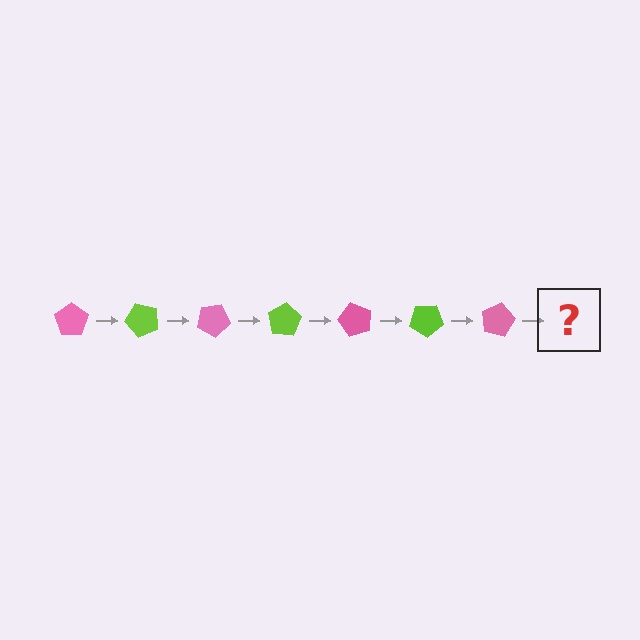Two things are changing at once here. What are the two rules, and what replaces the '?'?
The two rules are that it rotates 50 degrees each step and the color cycles through pink and lime. The '?' should be a lime pentagon, rotated 350 degrees from the start.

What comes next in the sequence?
The next element should be a lime pentagon, rotated 350 degrees from the start.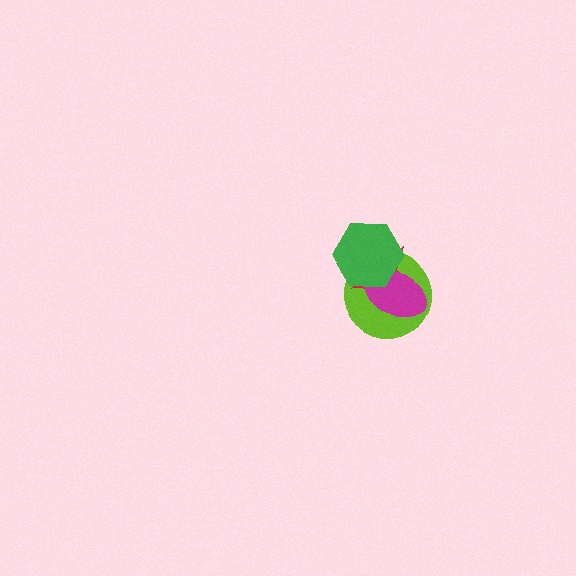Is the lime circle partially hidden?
Yes, it is partially covered by another shape.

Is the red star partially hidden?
Yes, it is partially covered by another shape.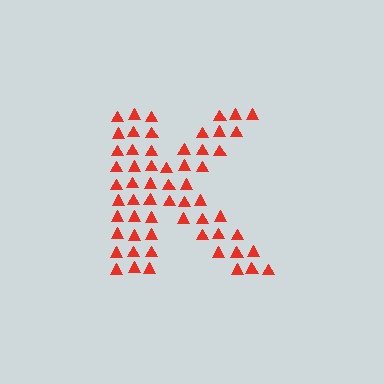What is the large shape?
The large shape is the letter K.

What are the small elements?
The small elements are triangles.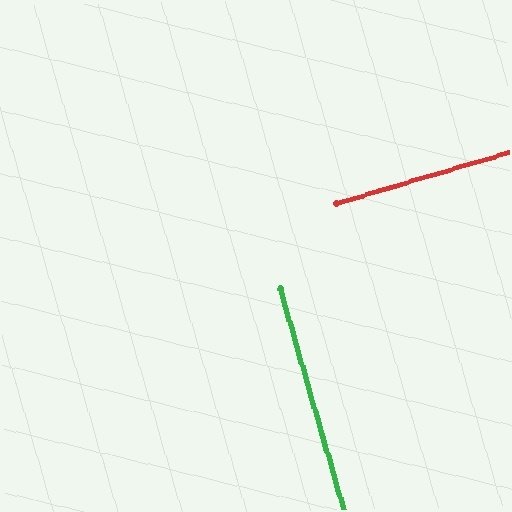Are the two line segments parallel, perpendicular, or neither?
Perpendicular — they meet at approximately 90°.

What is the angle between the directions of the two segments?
Approximately 90 degrees.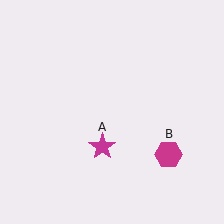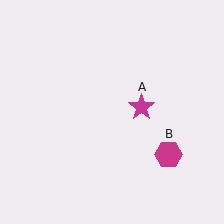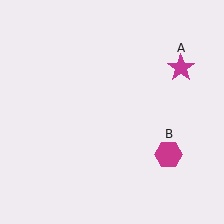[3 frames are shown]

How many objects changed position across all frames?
1 object changed position: magenta star (object A).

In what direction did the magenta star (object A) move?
The magenta star (object A) moved up and to the right.